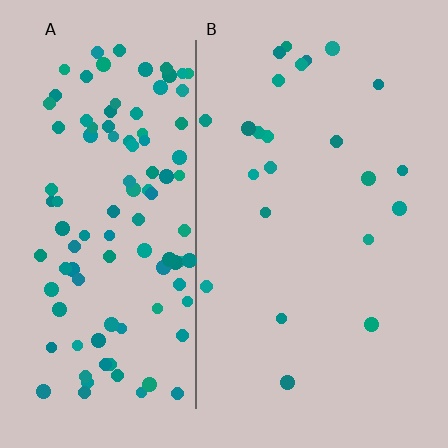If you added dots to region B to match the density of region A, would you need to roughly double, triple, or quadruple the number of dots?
Approximately quadruple.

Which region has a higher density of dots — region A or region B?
A (the left).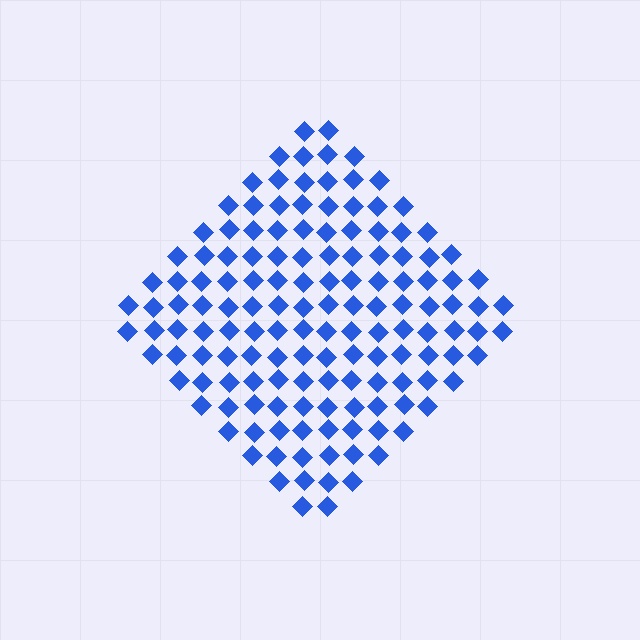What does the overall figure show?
The overall figure shows a diamond.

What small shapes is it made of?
It is made of small diamonds.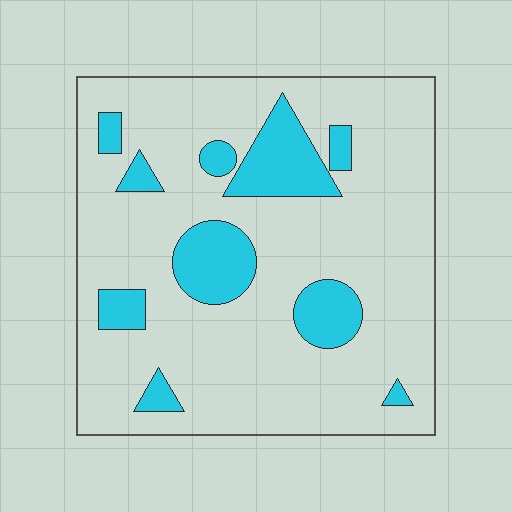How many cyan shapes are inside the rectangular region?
10.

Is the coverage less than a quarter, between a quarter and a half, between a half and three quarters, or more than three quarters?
Less than a quarter.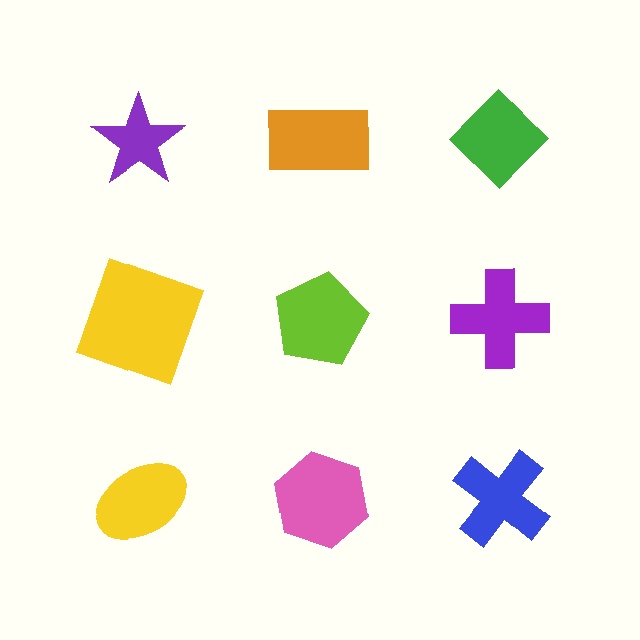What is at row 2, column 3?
A purple cross.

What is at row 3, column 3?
A blue cross.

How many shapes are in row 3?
3 shapes.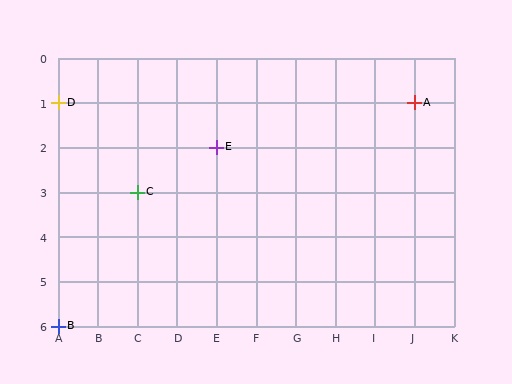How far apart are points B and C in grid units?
Points B and C are 2 columns and 3 rows apart (about 3.6 grid units diagonally).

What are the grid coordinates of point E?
Point E is at grid coordinates (E, 2).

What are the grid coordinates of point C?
Point C is at grid coordinates (C, 3).